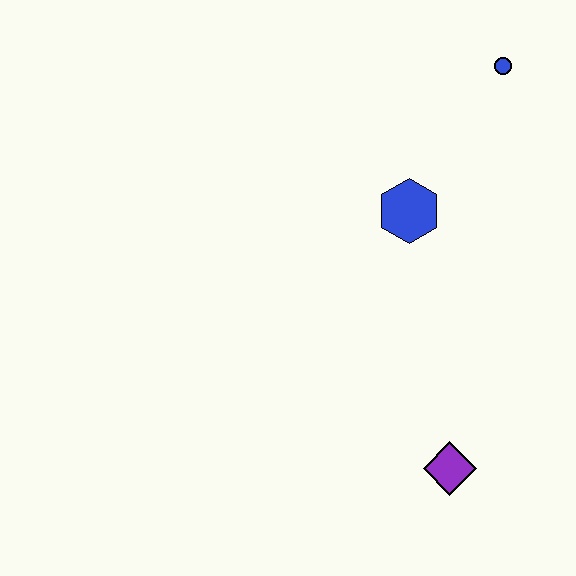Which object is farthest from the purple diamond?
The blue circle is farthest from the purple diamond.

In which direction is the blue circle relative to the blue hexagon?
The blue circle is above the blue hexagon.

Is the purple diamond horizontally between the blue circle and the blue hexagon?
Yes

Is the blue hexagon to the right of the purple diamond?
No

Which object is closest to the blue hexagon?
The blue circle is closest to the blue hexagon.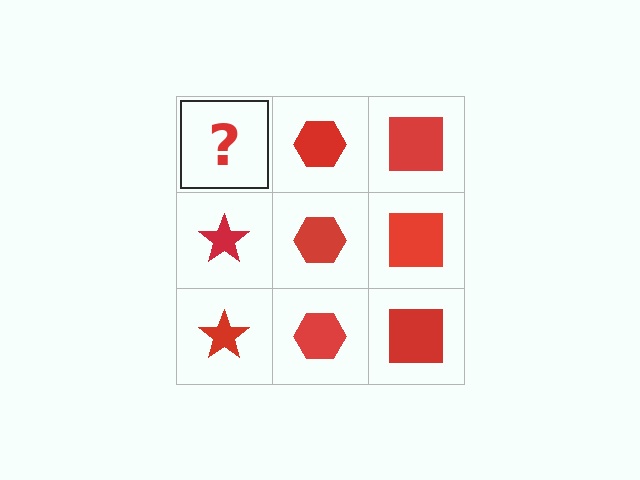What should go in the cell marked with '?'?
The missing cell should contain a red star.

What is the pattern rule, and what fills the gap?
The rule is that each column has a consistent shape. The gap should be filled with a red star.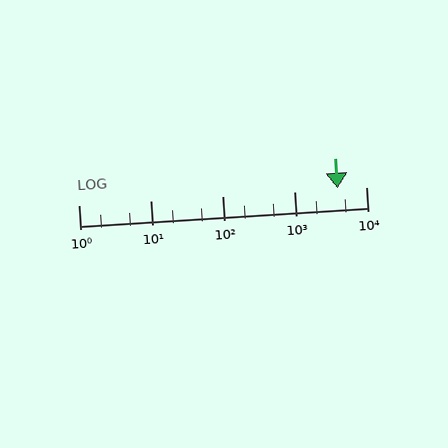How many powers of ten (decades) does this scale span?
The scale spans 4 decades, from 1 to 10000.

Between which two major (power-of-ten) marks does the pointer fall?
The pointer is between 1000 and 10000.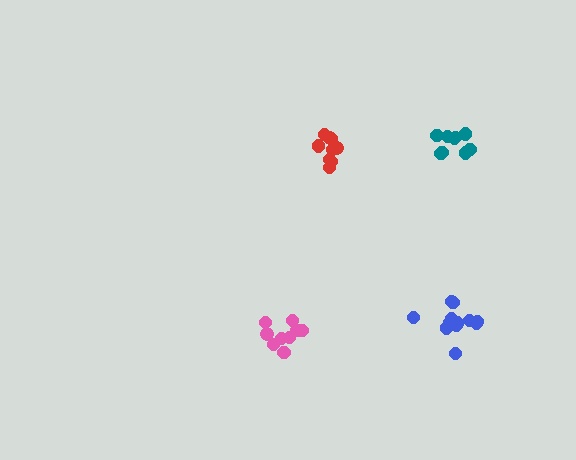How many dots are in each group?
Group 1: 9 dots, Group 2: 10 dots, Group 3: 9 dots, Group 4: 13 dots (41 total).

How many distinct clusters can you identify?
There are 4 distinct clusters.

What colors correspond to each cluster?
The clusters are colored: red, teal, pink, blue.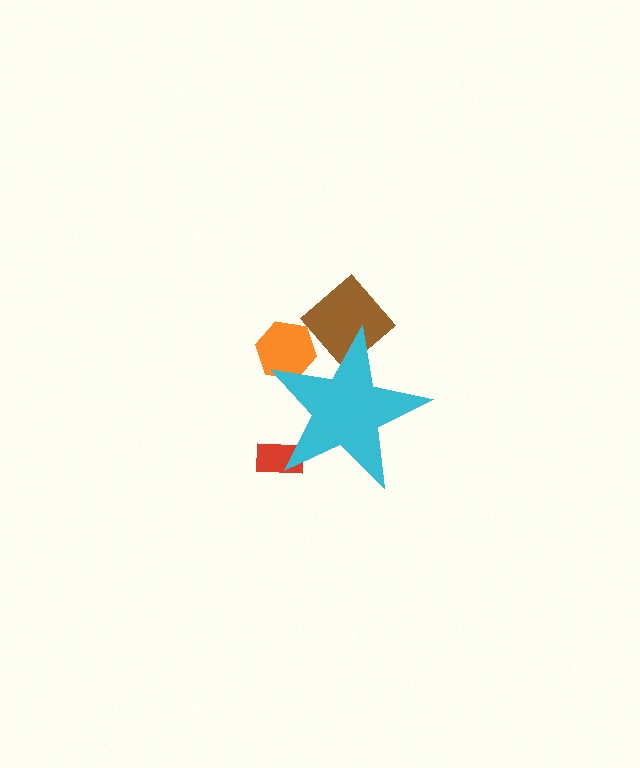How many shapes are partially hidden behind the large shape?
3 shapes are partially hidden.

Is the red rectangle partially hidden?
Yes, the red rectangle is partially hidden behind the cyan star.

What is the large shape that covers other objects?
A cyan star.